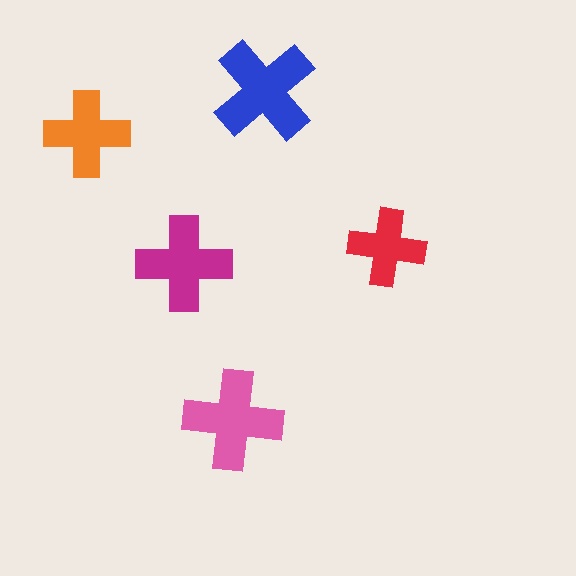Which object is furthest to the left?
The orange cross is leftmost.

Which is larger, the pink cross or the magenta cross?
The pink one.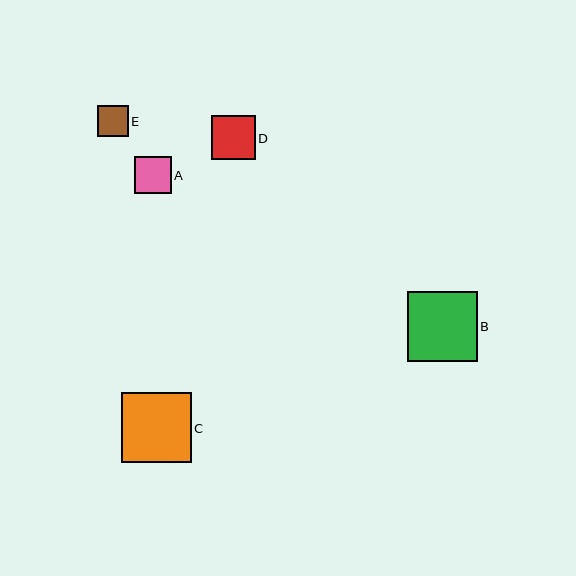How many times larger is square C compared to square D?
Square C is approximately 1.6 times the size of square D.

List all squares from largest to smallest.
From largest to smallest: C, B, D, A, E.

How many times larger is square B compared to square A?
Square B is approximately 1.9 times the size of square A.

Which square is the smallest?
Square E is the smallest with a size of approximately 31 pixels.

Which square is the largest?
Square C is the largest with a size of approximately 70 pixels.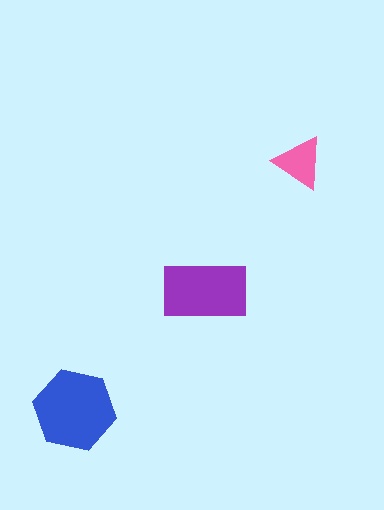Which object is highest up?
The pink triangle is topmost.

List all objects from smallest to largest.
The pink triangle, the purple rectangle, the blue hexagon.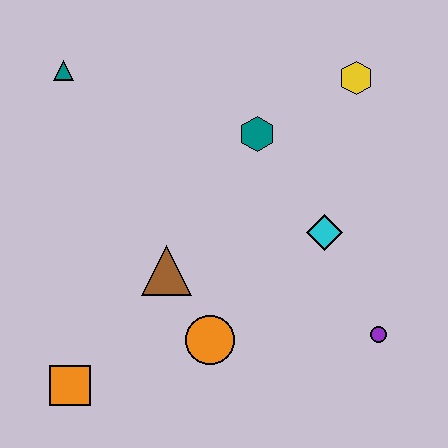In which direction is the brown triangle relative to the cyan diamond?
The brown triangle is to the left of the cyan diamond.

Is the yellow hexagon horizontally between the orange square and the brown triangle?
No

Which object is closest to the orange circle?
The brown triangle is closest to the orange circle.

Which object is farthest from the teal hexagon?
The orange square is farthest from the teal hexagon.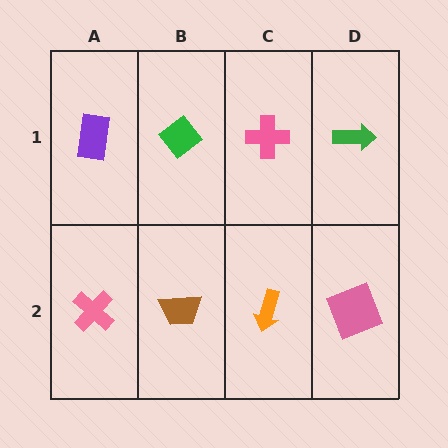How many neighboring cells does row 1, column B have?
3.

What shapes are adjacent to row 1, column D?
A pink square (row 2, column D), a pink cross (row 1, column C).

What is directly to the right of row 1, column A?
A green diamond.